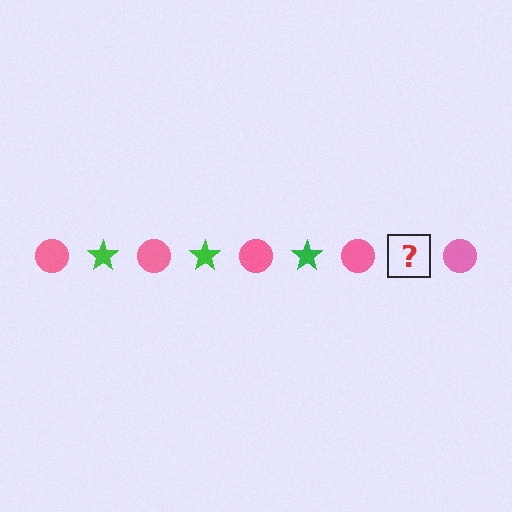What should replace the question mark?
The question mark should be replaced with a green star.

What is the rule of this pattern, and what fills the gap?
The rule is that the pattern alternates between pink circle and green star. The gap should be filled with a green star.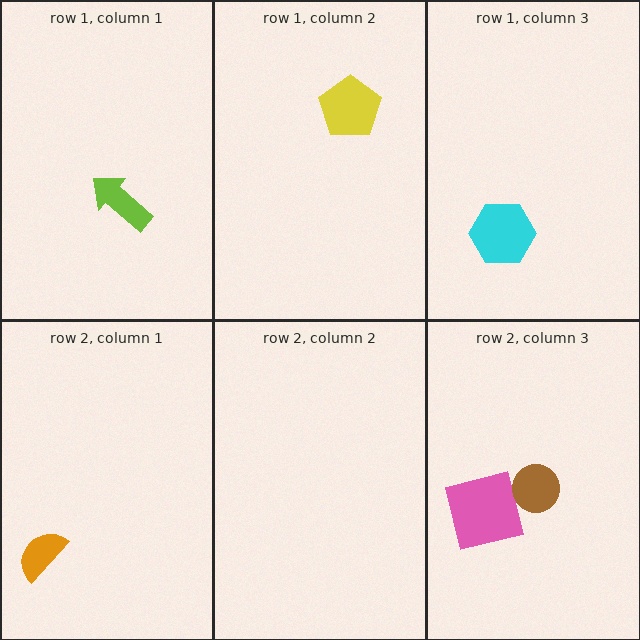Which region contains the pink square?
The row 2, column 3 region.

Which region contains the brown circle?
The row 2, column 3 region.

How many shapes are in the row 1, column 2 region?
1.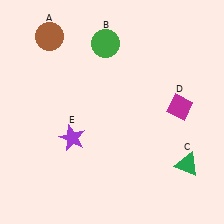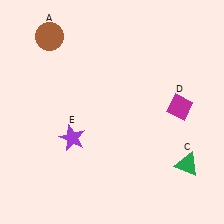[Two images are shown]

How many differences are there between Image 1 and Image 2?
There is 1 difference between the two images.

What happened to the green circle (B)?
The green circle (B) was removed in Image 2. It was in the top-left area of Image 1.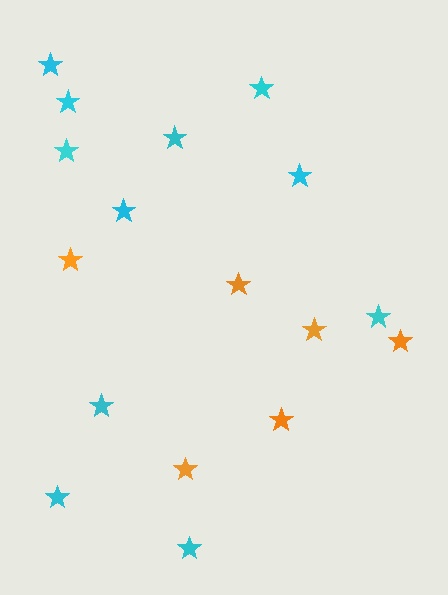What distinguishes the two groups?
There are 2 groups: one group of cyan stars (11) and one group of orange stars (6).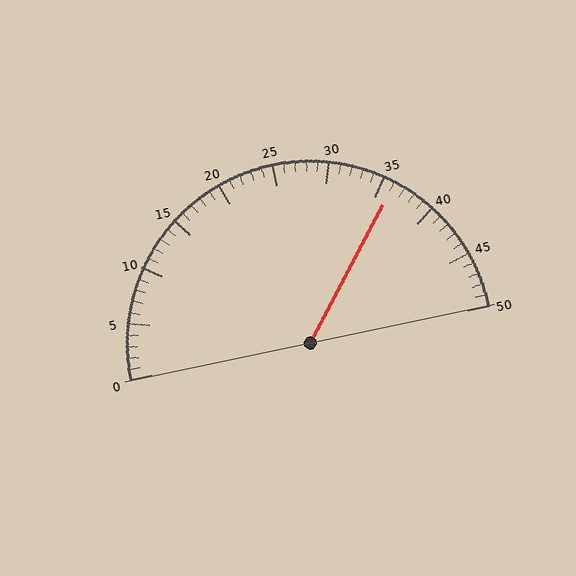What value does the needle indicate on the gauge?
The needle indicates approximately 36.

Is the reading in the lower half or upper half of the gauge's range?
The reading is in the upper half of the range (0 to 50).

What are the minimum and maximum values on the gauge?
The gauge ranges from 0 to 50.